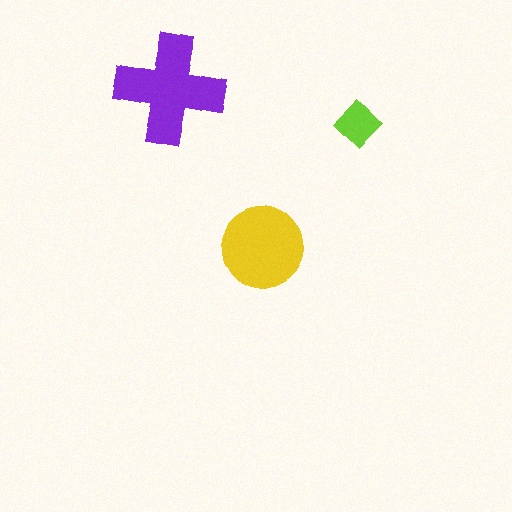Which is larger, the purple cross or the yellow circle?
The purple cross.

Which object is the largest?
The purple cross.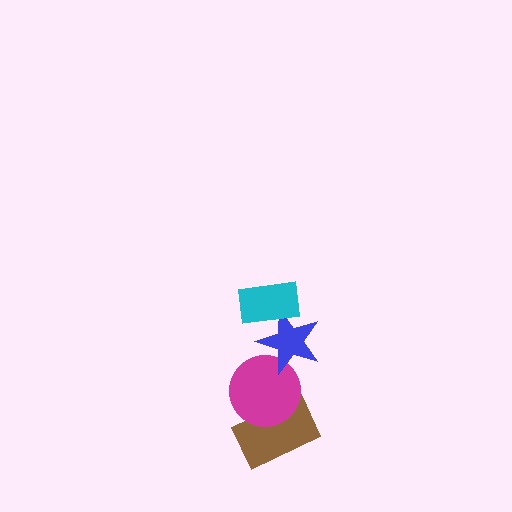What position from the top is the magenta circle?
The magenta circle is 3rd from the top.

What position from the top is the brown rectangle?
The brown rectangle is 4th from the top.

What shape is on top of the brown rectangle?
The magenta circle is on top of the brown rectangle.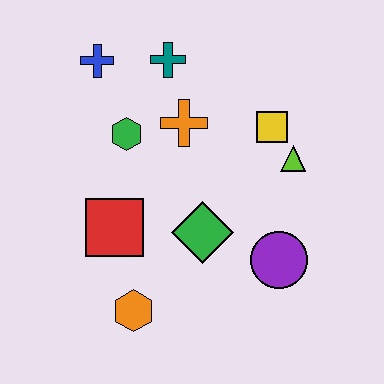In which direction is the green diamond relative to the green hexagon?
The green diamond is below the green hexagon.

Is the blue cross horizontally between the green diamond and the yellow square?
No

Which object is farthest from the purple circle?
The blue cross is farthest from the purple circle.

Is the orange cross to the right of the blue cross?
Yes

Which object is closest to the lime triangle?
The yellow square is closest to the lime triangle.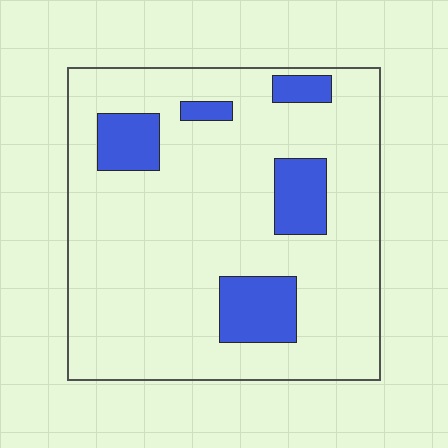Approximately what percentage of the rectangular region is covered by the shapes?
Approximately 15%.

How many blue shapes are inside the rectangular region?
5.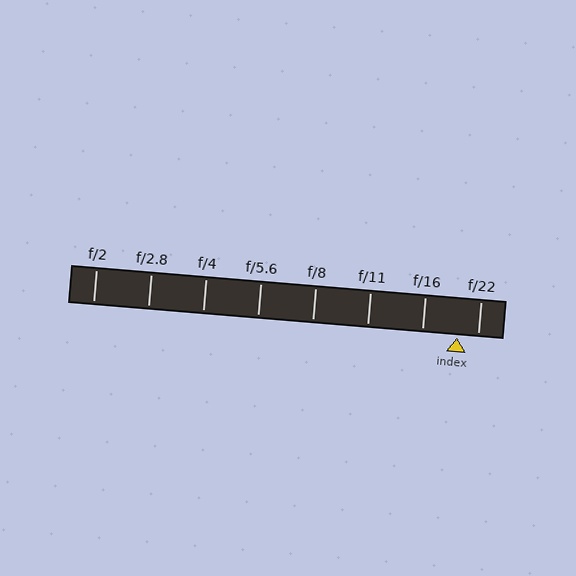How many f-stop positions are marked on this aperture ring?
There are 8 f-stop positions marked.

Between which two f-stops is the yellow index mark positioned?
The index mark is between f/16 and f/22.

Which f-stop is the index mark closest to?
The index mark is closest to f/22.